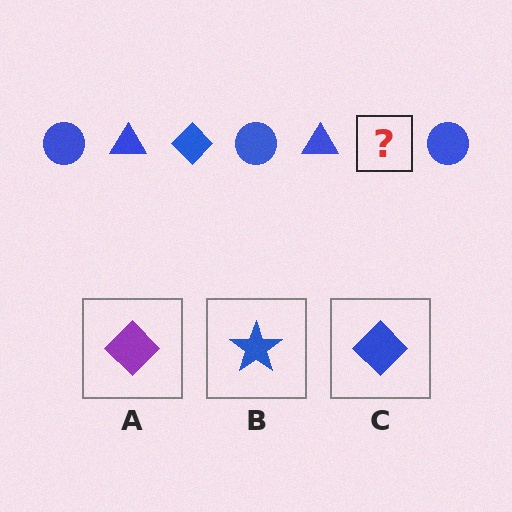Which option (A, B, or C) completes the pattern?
C.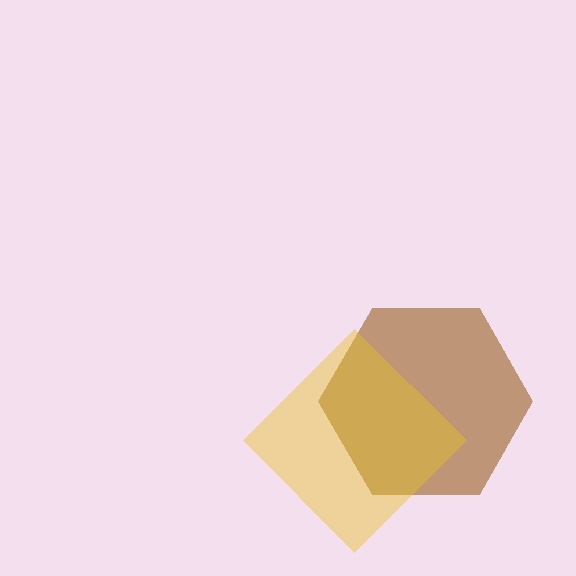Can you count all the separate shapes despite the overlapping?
Yes, there are 2 separate shapes.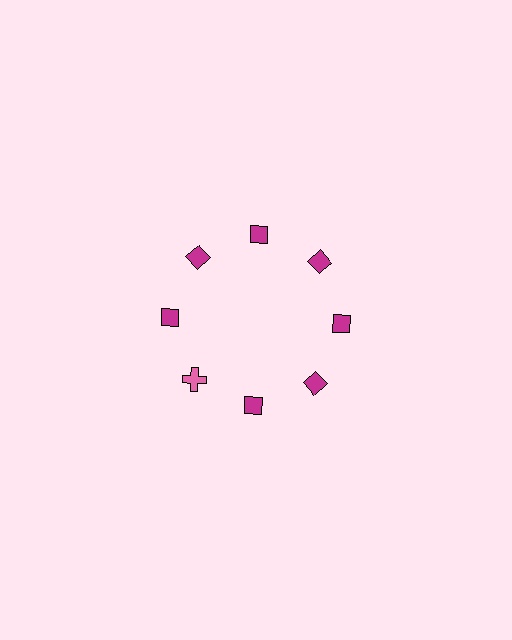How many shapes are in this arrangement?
There are 8 shapes arranged in a ring pattern.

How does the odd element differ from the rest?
It differs in both color (pink instead of magenta) and shape (cross instead of diamond).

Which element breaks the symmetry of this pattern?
The pink cross at roughly the 8 o'clock position breaks the symmetry. All other shapes are magenta diamonds.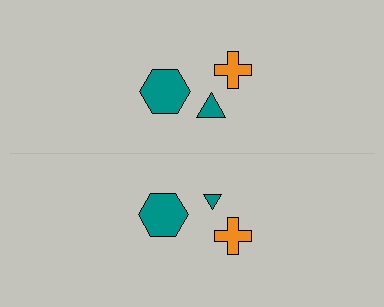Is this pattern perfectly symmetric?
No, the pattern is not perfectly symmetric. The teal triangle on the bottom side has a different size than its mirror counterpart.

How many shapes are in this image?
There are 6 shapes in this image.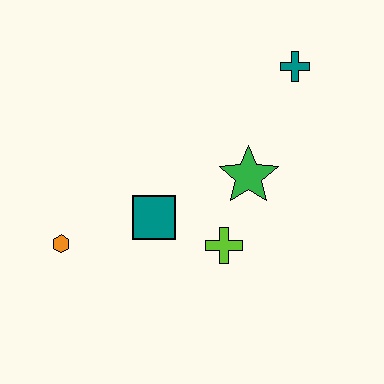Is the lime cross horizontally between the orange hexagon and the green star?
Yes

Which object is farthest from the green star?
The orange hexagon is farthest from the green star.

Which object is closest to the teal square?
The lime cross is closest to the teal square.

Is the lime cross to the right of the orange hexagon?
Yes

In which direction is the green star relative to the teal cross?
The green star is below the teal cross.